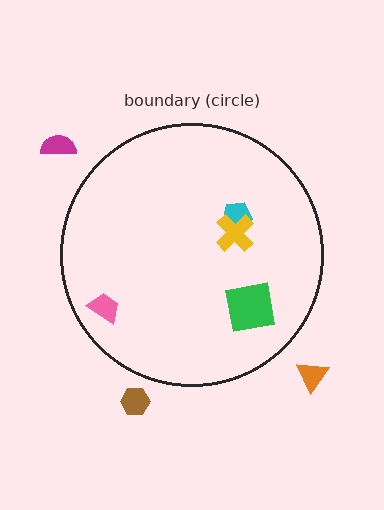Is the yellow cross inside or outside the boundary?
Inside.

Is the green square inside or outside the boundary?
Inside.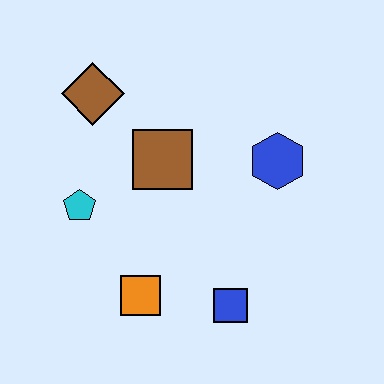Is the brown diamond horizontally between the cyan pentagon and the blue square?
Yes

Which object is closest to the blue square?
The orange square is closest to the blue square.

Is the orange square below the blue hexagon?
Yes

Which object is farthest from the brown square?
The blue square is farthest from the brown square.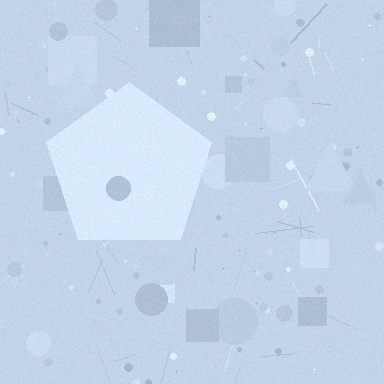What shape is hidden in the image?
A pentagon is hidden in the image.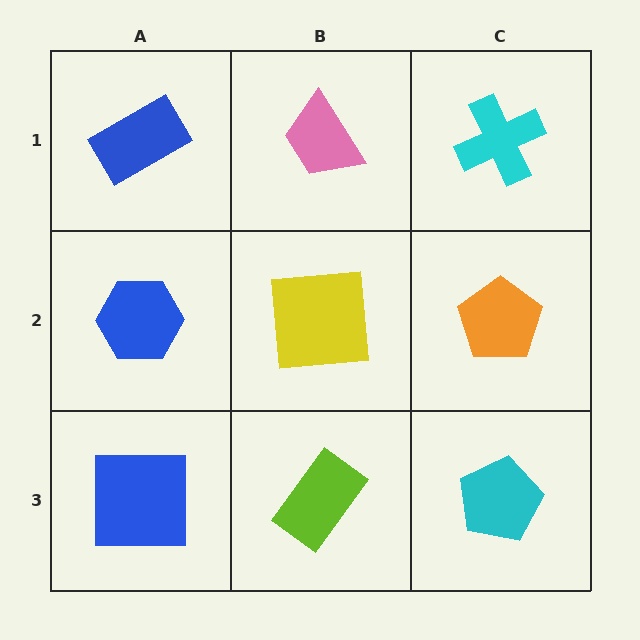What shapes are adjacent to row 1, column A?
A blue hexagon (row 2, column A), a pink trapezoid (row 1, column B).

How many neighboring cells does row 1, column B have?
3.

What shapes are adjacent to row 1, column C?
An orange pentagon (row 2, column C), a pink trapezoid (row 1, column B).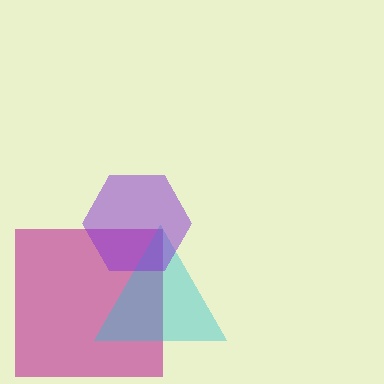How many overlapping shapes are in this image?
There are 3 overlapping shapes in the image.